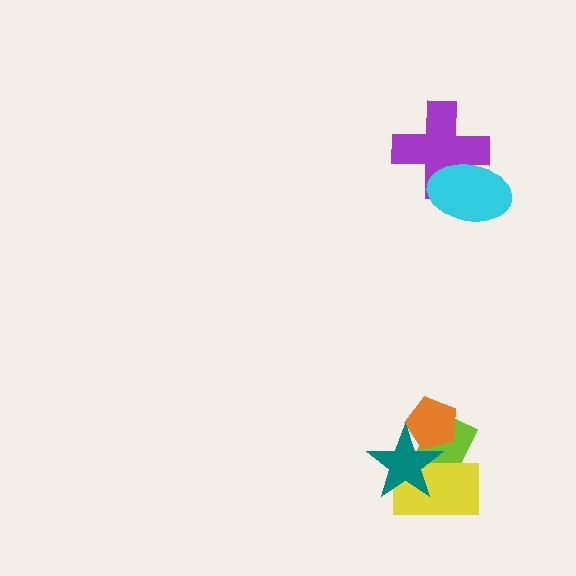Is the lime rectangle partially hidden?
Yes, it is partially covered by another shape.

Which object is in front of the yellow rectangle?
The teal star is in front of the yellow rectangle.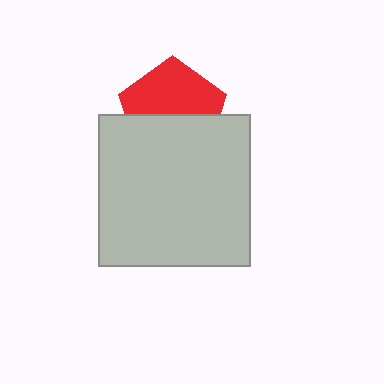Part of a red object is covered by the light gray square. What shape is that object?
It is a pentagon.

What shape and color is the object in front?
The object in front is a light gray square.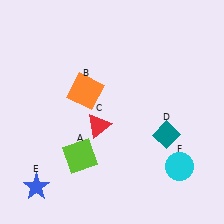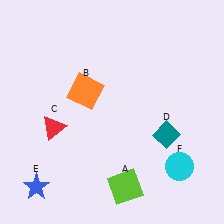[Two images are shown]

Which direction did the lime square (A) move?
The lime square (A) moved right.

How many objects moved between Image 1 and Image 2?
2 objects moved between the two images.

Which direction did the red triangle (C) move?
The red triangle (C) moved left.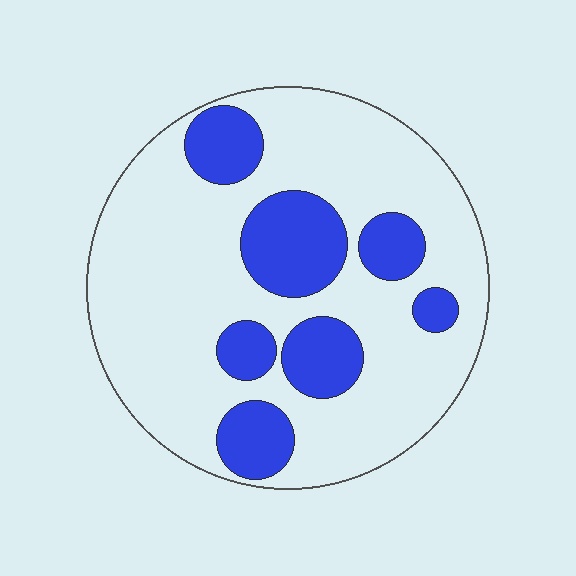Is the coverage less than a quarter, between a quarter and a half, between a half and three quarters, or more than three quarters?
Between a quarter and a half.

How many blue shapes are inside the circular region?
7.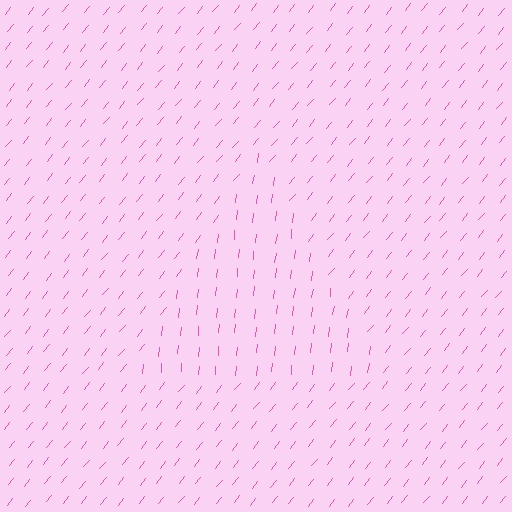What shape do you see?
I see a triangle.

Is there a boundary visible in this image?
Yes, there is a texture boundary formed by a change in line orientation.